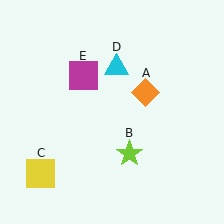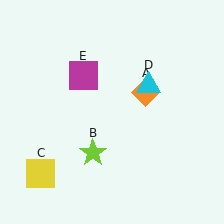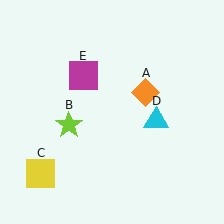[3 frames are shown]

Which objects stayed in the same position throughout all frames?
Orange diamond (object A) and yellow square (object C) and magenta square (object E) remained stationary.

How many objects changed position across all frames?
2 objects changed position: lime star (object B), cyan triangle (object D).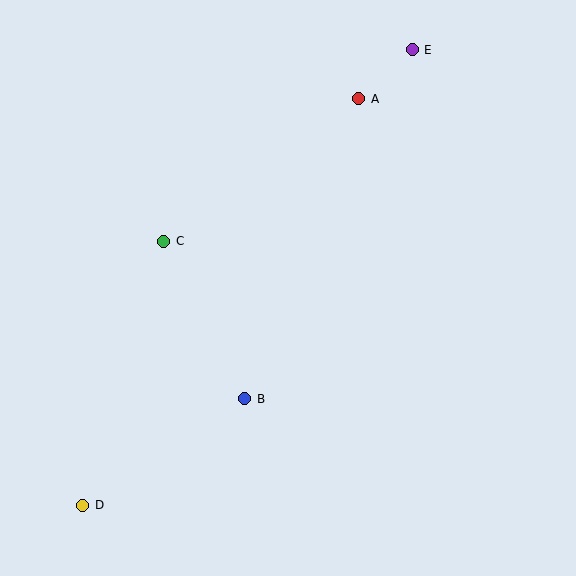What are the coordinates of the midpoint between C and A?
The midpoint between C and A is at (261, 170).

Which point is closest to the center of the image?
Point B at (245, 399) is closest to the center.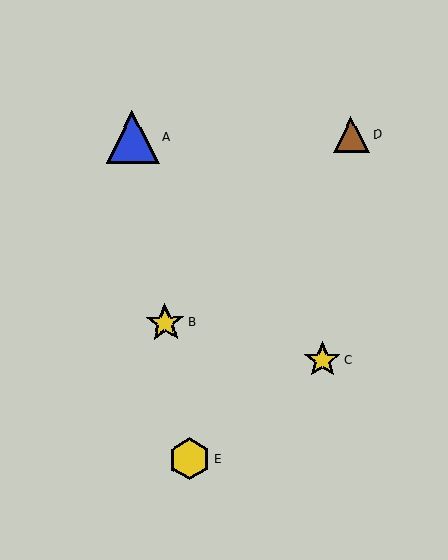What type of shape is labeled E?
Shape E is a yellow hexagon.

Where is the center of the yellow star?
The center of the yellow star is at (165, 323).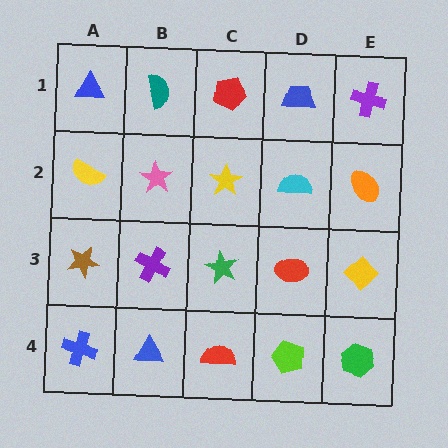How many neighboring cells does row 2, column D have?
4.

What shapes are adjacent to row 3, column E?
An orange ellipse (row 2, column E), a green hexagon (row 4, column E), a red ellipse (row 3, column D).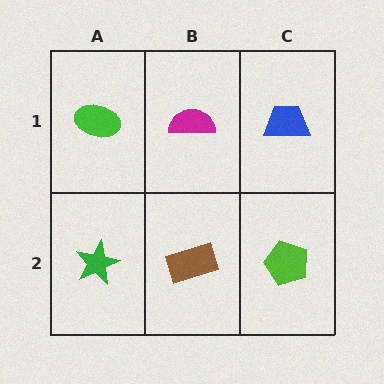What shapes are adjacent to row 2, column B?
A magenta semicircle (row 1, column B), a green star (row 2, column A), a lime pentagon (row 2, column C).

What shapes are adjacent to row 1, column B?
A brown rectangle (row 2, column B), a green ellipse (row 1, column A), a blue trapezoid (row 1, column C).